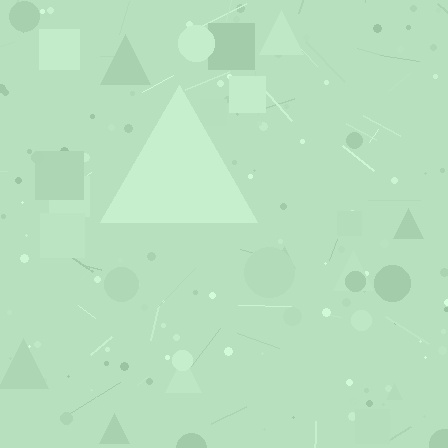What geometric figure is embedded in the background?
A triangle is embedded in the background.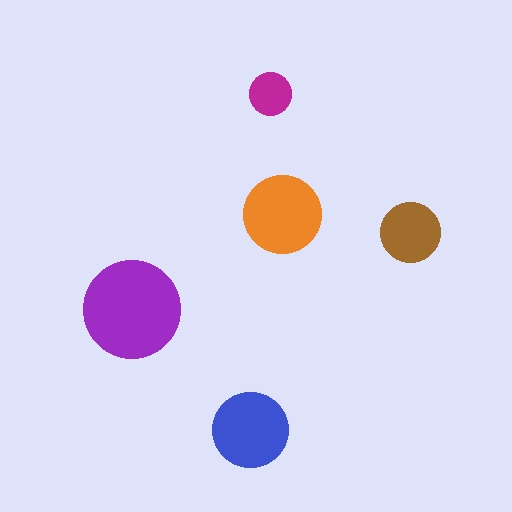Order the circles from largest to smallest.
the purple one, the orange one, the blue one, the brown one, the magenta one.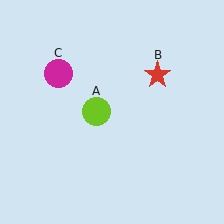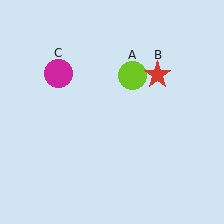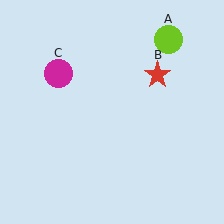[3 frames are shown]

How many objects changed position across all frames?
1 object changed position: lime circle (object A).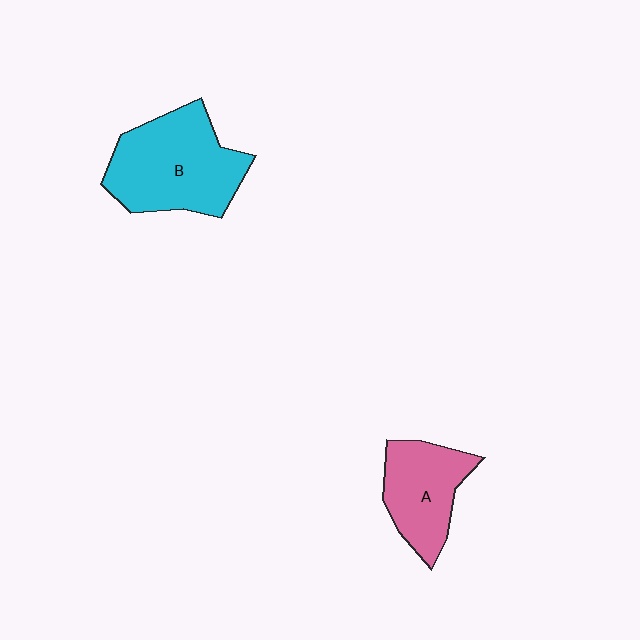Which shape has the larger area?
Shape B (cyan).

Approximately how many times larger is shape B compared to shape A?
Approximately 1.5 times.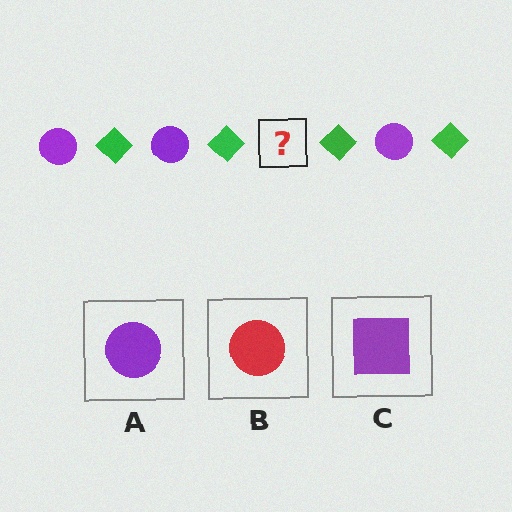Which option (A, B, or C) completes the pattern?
A.